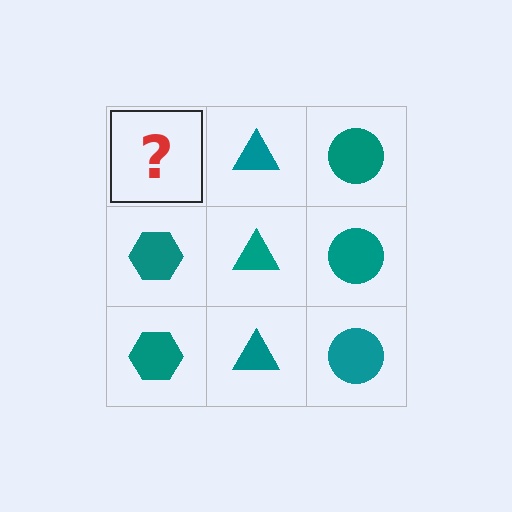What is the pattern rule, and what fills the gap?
The rule is that each column has a consistent shape. The gap should be filled with a teal hexagon.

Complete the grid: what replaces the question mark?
The question mark should be replaced with a teal hexagon.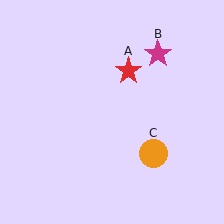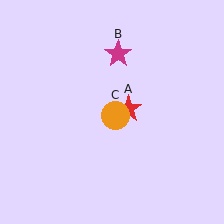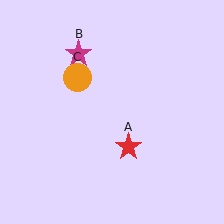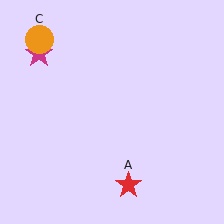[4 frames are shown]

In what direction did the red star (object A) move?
The red star (object A) moved down.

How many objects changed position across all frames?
3 objects changed position: red star (object A), magenta star (object B), orange circle (object C).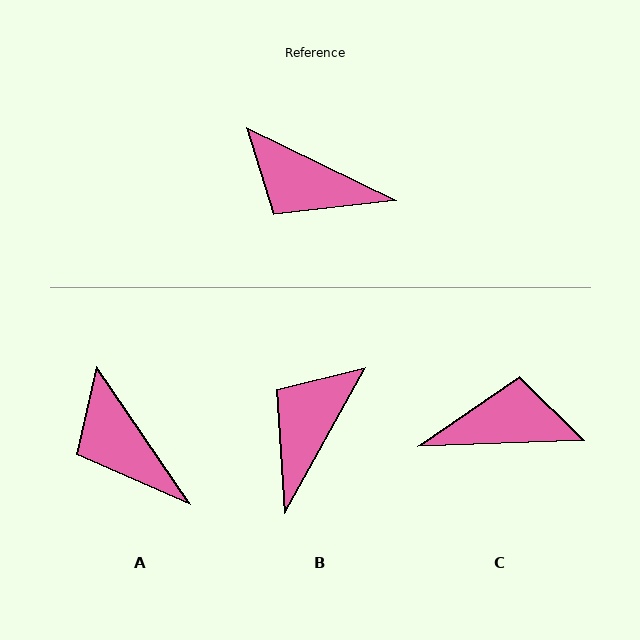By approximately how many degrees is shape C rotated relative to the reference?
Approximately 152 degrees clockwise.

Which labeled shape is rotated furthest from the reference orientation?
C, about 152 degrees away.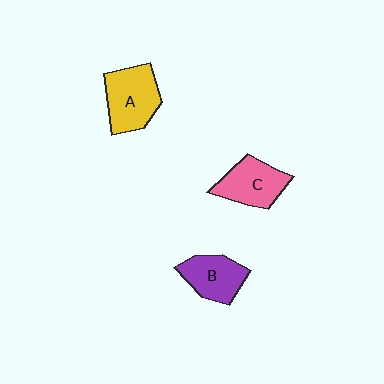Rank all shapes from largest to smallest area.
From largest to smallest: A (yellow), C (pink), B (purple).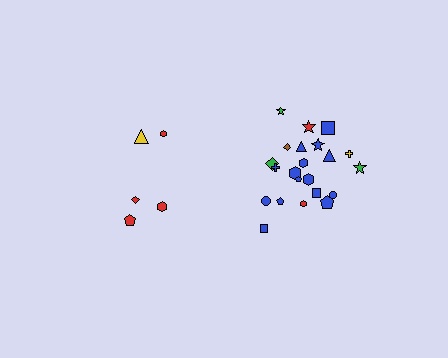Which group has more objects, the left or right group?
The right group.